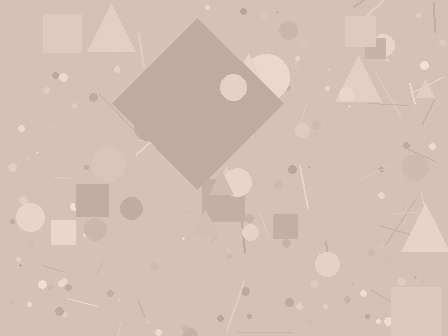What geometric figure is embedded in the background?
A diamond is embedded in the background.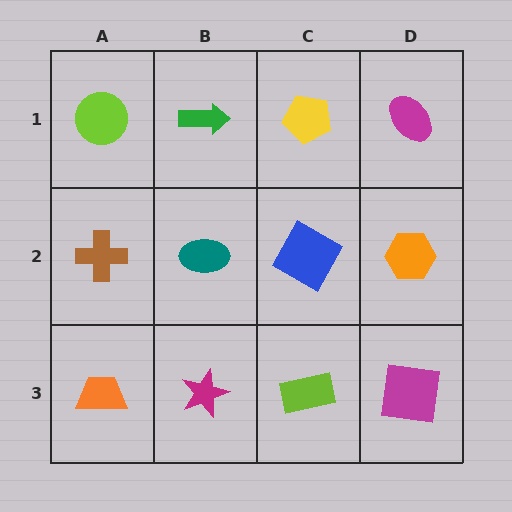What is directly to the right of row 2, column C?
An orange hexagon.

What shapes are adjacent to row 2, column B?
A green arrow (row 1, column B), a magenta star (row 3, column B), a brown cross (row 2, column A), a blue square (row 2, column C).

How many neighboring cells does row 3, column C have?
3.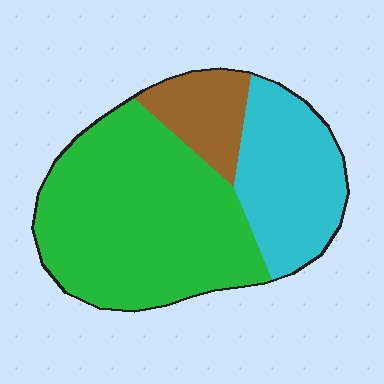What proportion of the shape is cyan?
Cyan covers roughly 30% of the shape.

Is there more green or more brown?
Green.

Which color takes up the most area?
Green, at roughly 60%.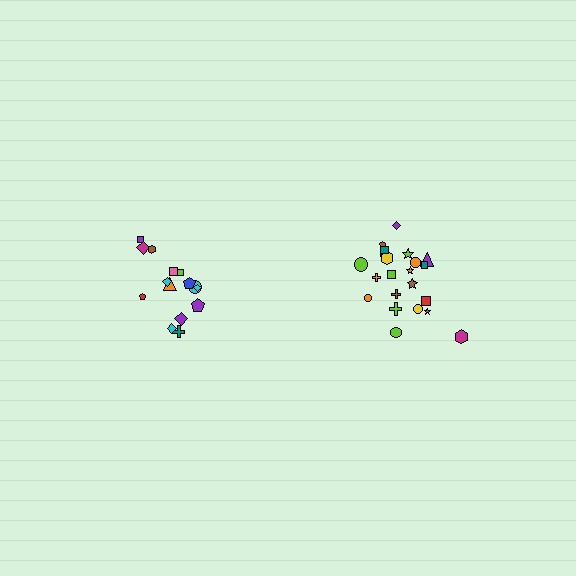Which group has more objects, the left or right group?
The right group.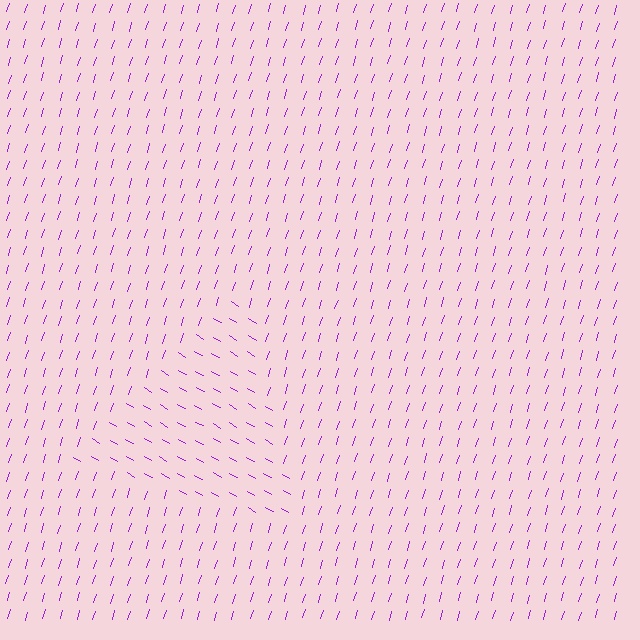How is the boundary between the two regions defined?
The boundary is defined purely by a change in line orientation (approximately 78 degrees difference). All lines are the same color and thickness.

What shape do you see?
I see a triangle.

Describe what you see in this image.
The image is filled with small purple line segments. A triangle region in the image has lines oriented differently from the surrounding lines, creating a visible texture boundary.